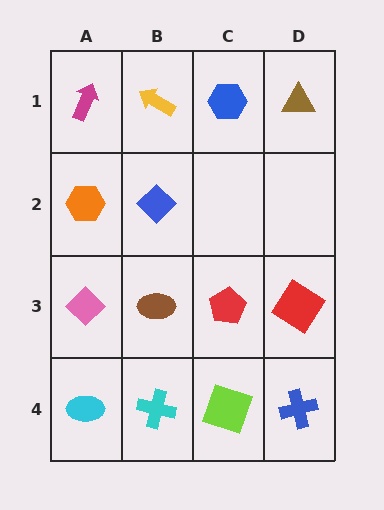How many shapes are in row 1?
4 shapes.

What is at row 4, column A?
A cyan ellipse.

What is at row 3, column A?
A pink diamond.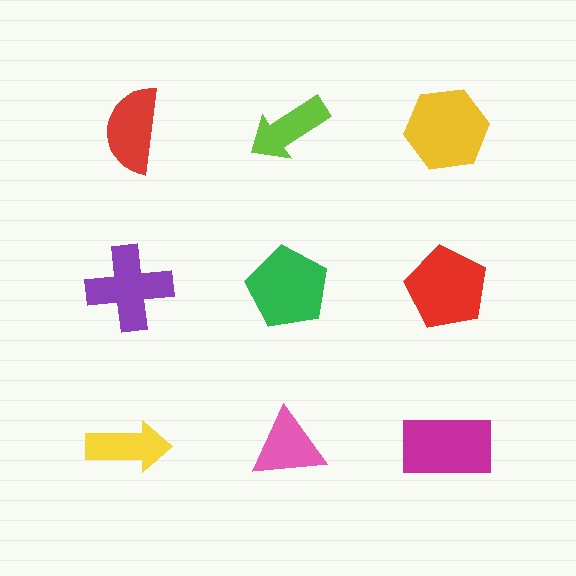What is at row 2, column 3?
A red pentagon.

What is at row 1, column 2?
A lime arrow.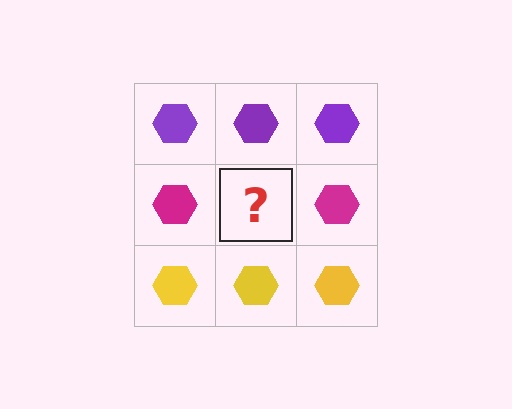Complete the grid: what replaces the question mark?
The question mark should be replaced with a magenta hexagon.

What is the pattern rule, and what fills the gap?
The rule is that each row has a consistent color. The gap should be filled with a magenta hexagon.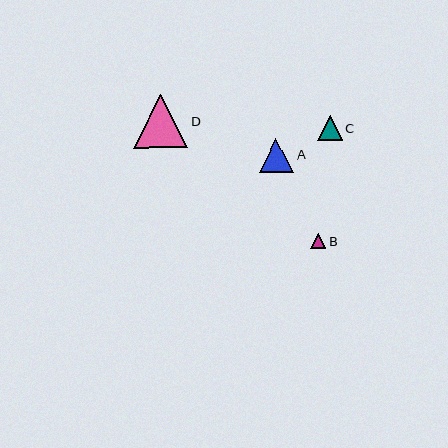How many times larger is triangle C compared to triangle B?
Triangle C is approximately 1.6 times the size of triangle B.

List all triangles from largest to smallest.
From largest to smallest: D, A, C, B.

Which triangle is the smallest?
Triangle B is the smallest with a size of approximately 15 pixels.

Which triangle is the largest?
Triangle D is the largest with a size of approximately 54 pixels.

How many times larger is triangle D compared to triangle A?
Triangle D is approximately 1.6 times the size of triangle A.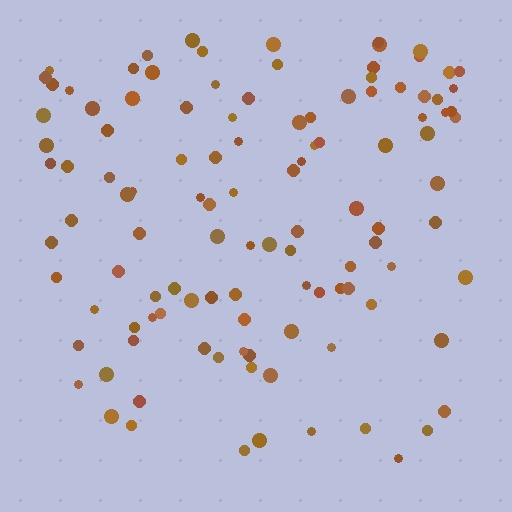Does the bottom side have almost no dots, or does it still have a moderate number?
Still a moderate number, just noticeably fewer than the top.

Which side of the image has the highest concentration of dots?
The top.